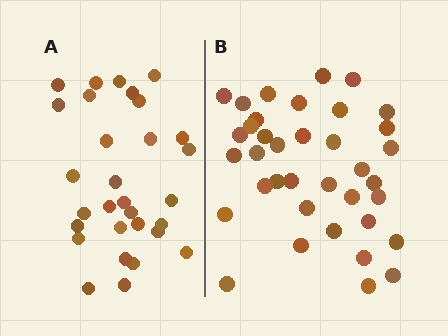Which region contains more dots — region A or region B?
Region B (the right region) has more dots.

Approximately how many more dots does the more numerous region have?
Region B has roughly 8 or so more dots than region A.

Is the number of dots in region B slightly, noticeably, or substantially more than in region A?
Region B has only slightly more — the two regions are fairly close. The ratio is roughly 1.2 to 1.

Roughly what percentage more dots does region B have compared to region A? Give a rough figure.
About 25% more.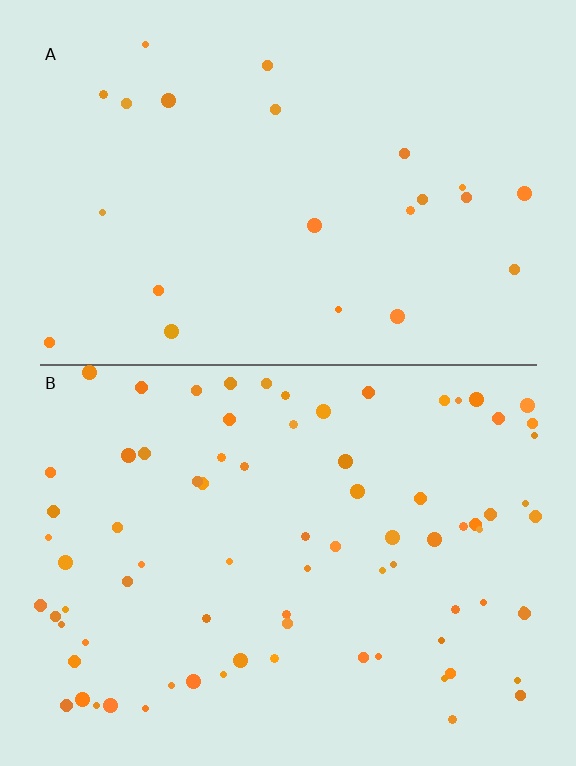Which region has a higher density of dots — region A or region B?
B (the bottom).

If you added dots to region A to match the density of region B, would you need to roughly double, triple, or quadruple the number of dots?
Approximately triple.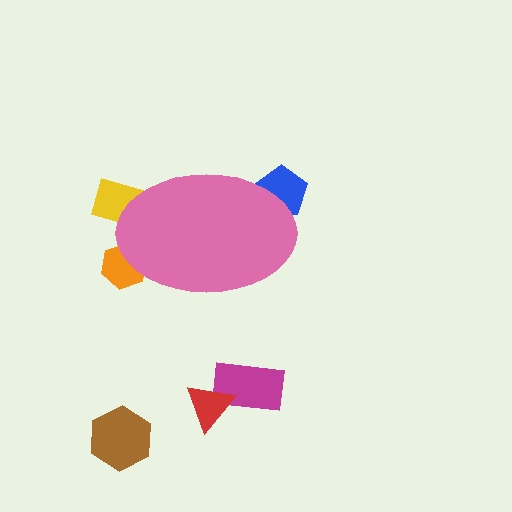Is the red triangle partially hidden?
No, the red triangle is fully visible.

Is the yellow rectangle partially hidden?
Yes, the yellow rectangle is partially hidden behind the pink ellipse.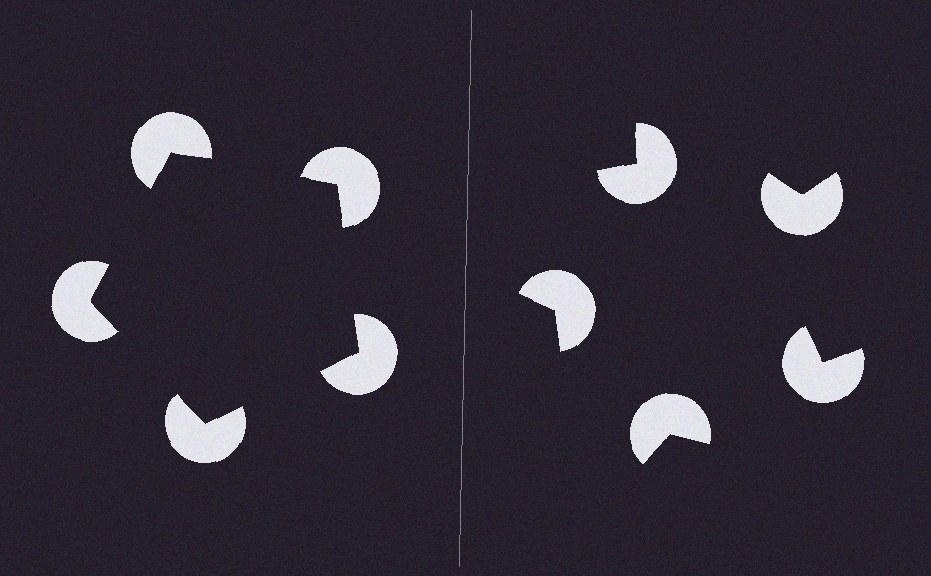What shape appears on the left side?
An illusory pentagon.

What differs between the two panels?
The pac-man discs are positioned identically on both sides; only the wedge orientations differ. On the left they align to a pentagon; on the right they are misaligned.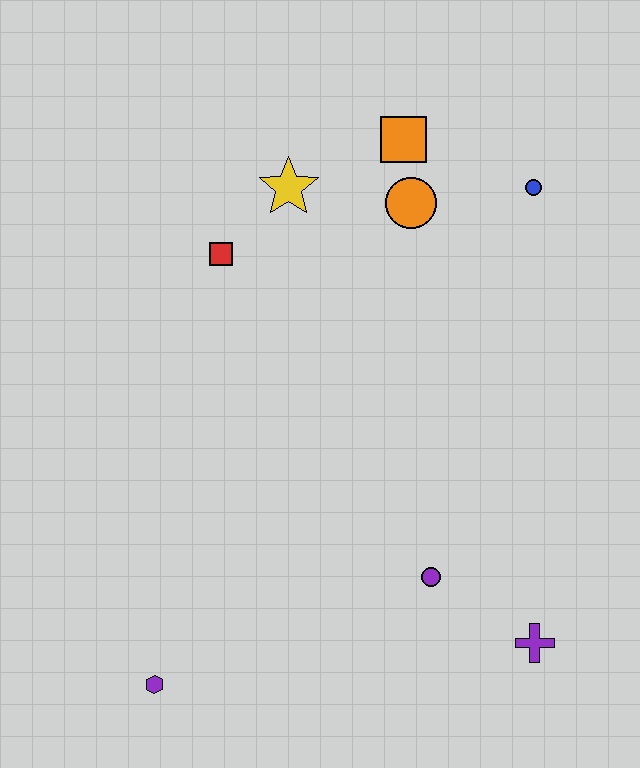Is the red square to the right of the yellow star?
No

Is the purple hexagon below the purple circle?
Yes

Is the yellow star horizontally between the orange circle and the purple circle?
No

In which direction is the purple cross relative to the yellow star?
The purple cross is below the yellow star.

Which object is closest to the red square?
The yellow star is closest to the red square.